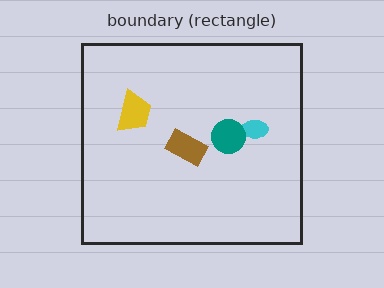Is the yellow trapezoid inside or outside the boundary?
Inside.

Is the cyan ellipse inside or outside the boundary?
Inside.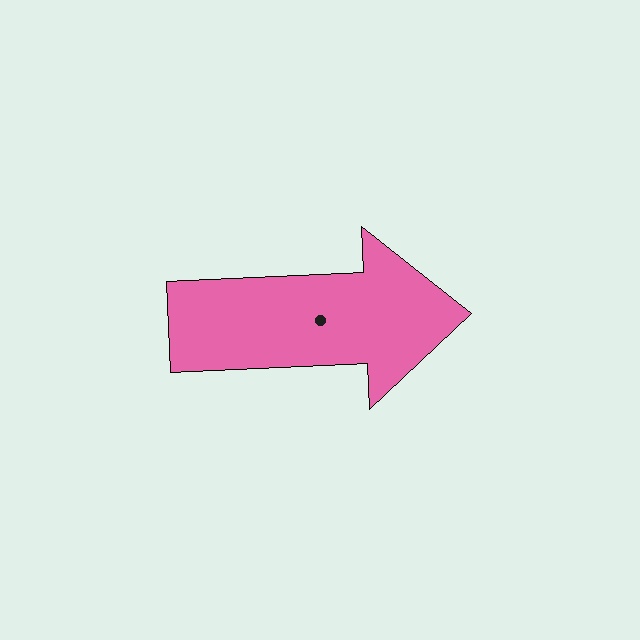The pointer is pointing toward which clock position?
Roughly 3 o'clock.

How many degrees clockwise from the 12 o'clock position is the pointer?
Approximately 87 degrees.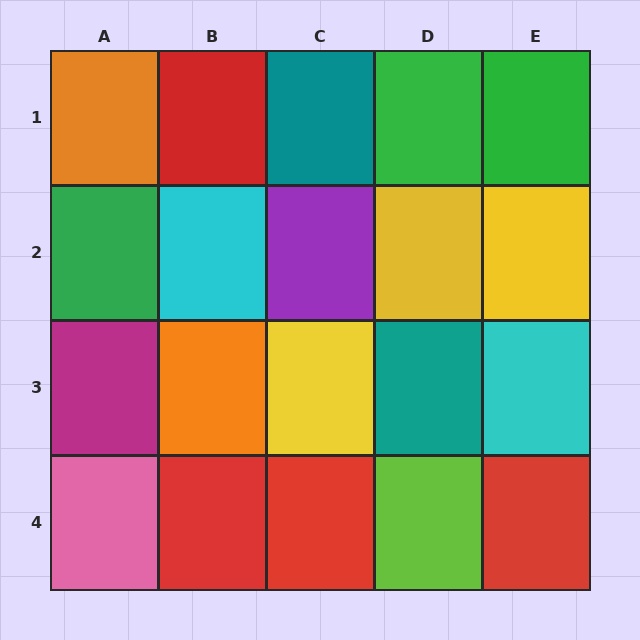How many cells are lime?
1 cell is lime.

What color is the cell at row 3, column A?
Magenta.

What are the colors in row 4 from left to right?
Pink, red, red, lime, red.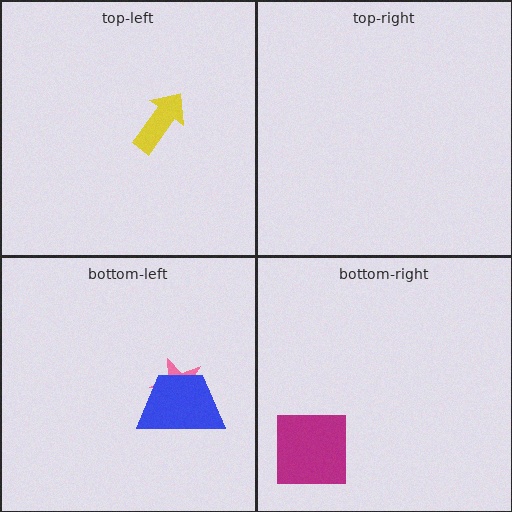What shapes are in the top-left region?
The yellow arrow.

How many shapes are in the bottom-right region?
1.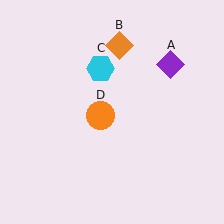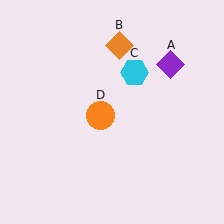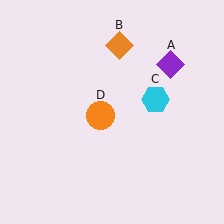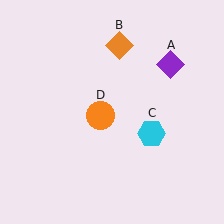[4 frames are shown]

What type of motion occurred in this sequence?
The cyan hexagon (object C) rotated clockwise around the center of the scene.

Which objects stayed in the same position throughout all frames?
Purple diamond (object A) and orange diamond (object B) and orange circle (object D) remained stationary.